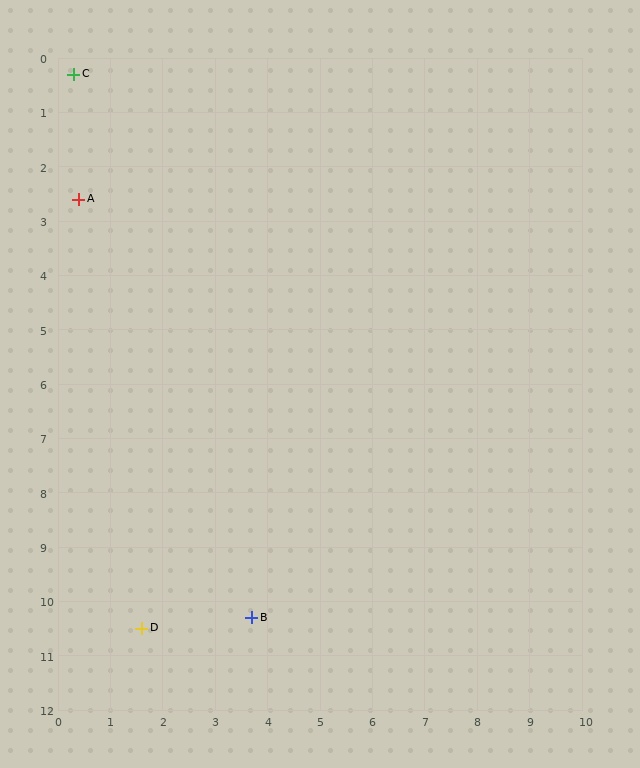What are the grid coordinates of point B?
Point B is at approximately (3.7, 10.3).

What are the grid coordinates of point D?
Point D is at approximately (1.6, 10.5).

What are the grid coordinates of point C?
Point C is at approximately (0.3, 0.3).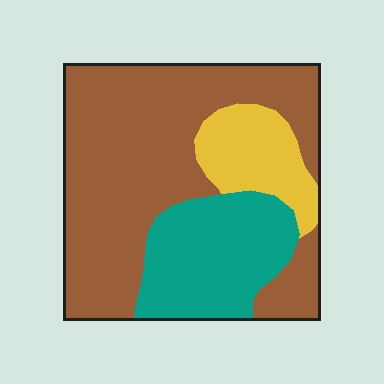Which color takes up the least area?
Yellow, at roughly 15%.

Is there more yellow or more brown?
Brown.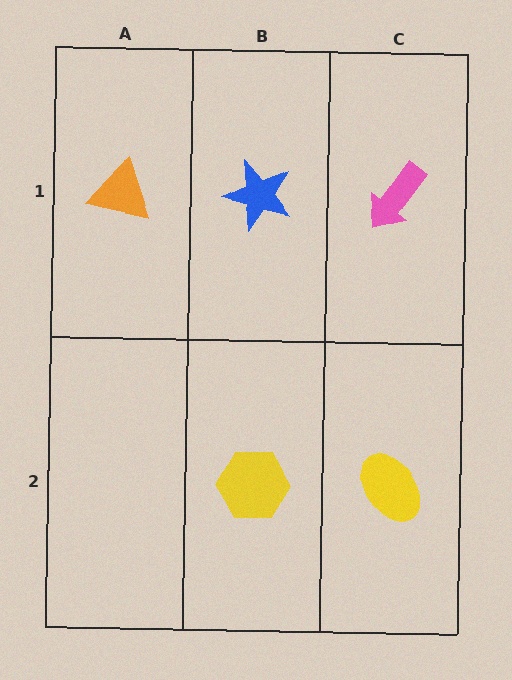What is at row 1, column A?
An orange triangle.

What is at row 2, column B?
A yellow hexagon.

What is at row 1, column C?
A pink arrow.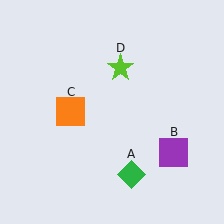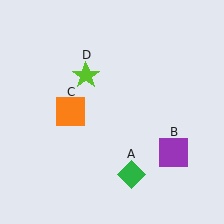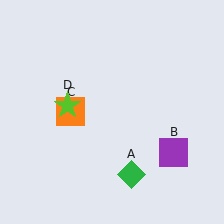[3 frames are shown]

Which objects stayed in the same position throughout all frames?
Green diamond (object A) and purple square (object B) and orange square (object C) remained stationary.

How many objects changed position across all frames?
1 object changed position: lime star (object D).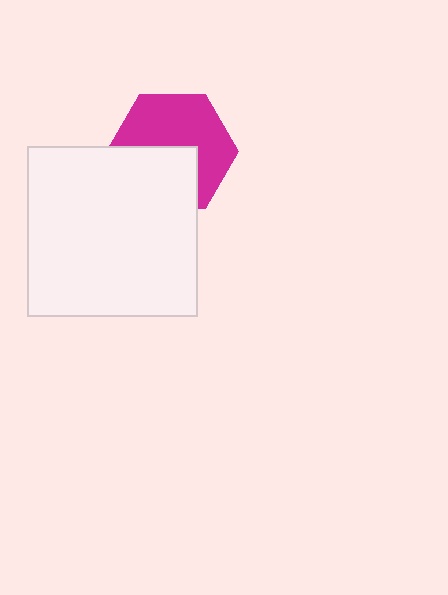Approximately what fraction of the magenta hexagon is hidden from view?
Roughly 42% of the magenta hexagon is hidden behind the white square.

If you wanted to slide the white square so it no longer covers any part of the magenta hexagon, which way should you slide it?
Slide it down — that is the most direct way to separate the two shapes.